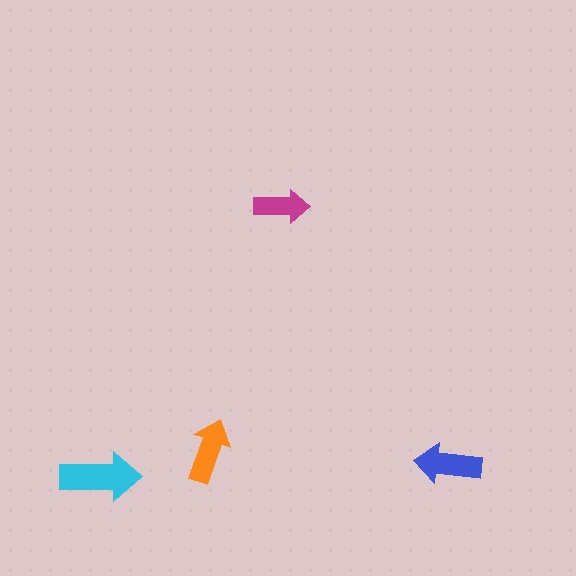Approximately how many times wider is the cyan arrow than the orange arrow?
About 1.5 times wider.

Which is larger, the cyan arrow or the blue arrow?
The cyan one.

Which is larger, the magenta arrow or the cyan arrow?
The cyan one.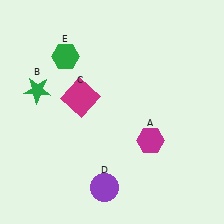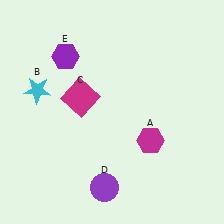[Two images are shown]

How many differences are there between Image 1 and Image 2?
There are 2 differences between the two images.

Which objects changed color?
B changed from green to cyan. E changed from green to purple.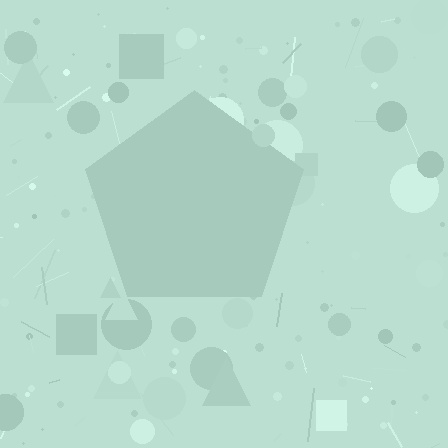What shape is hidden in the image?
A pentagon is hidden in the image.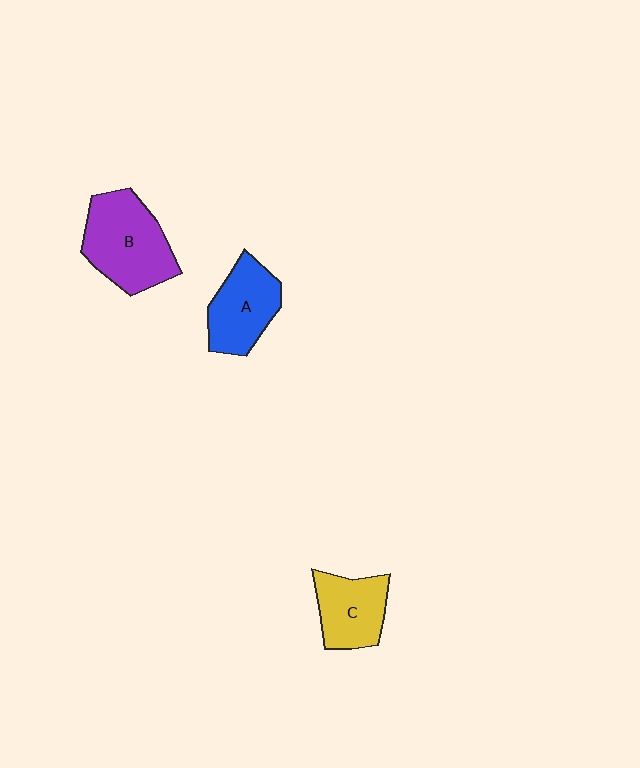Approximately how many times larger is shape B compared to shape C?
Approximately 1.4 times.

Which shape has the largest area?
Shape B (purple).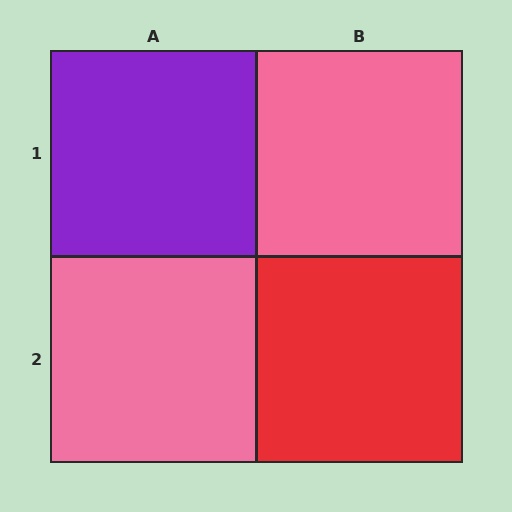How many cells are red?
1 cell is red.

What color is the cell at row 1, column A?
Purple.